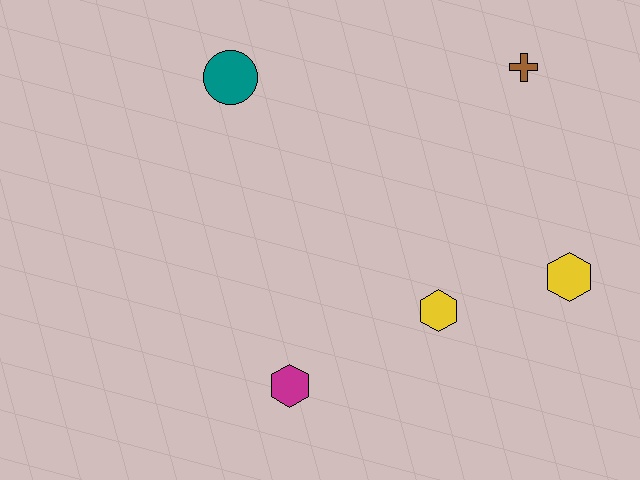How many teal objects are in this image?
There is 1 teal object.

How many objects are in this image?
There are 5 objects.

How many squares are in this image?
There are no squares.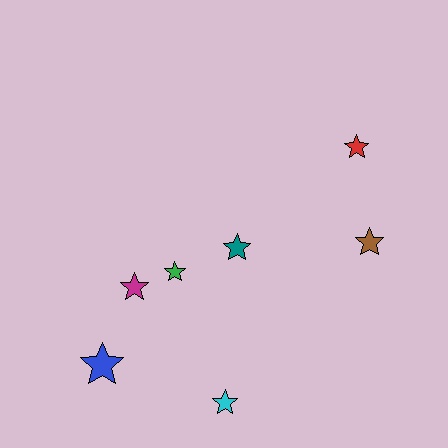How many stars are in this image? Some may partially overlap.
There are 7 stars.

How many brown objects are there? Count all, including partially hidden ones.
There is 1 brown object.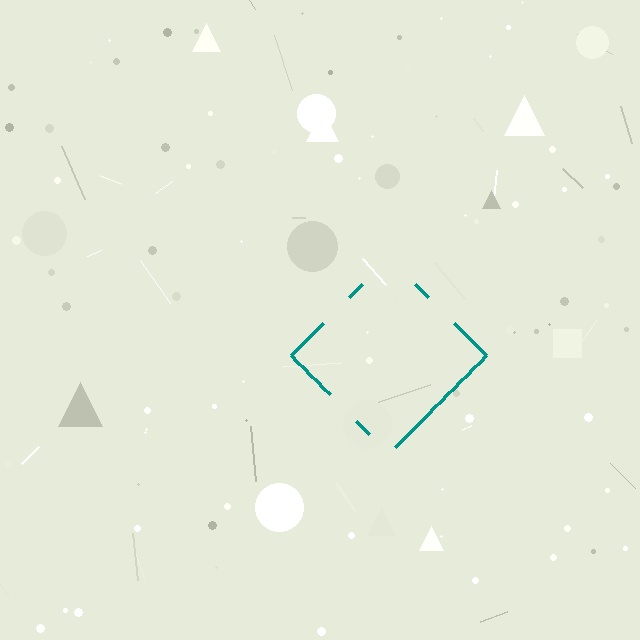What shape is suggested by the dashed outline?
The dashed outline suggests a diamond.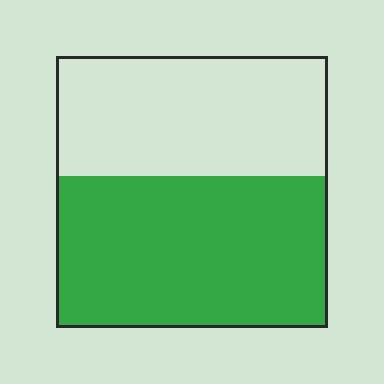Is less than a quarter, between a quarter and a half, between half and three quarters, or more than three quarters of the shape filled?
Between half and three quarters.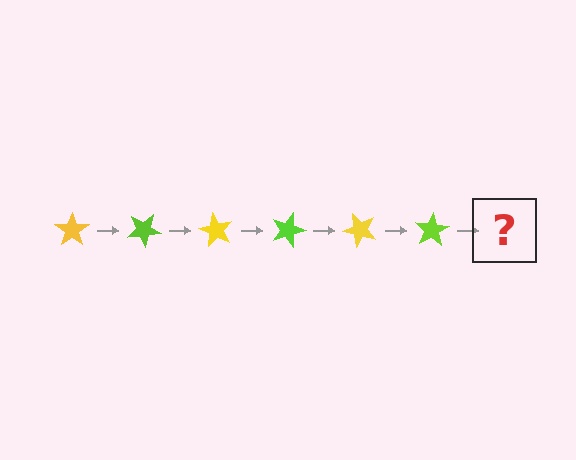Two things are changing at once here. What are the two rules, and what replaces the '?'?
The two rules are that it rotates 30 degrees each step and the color cycles through yellow and lime. The '?' should be a yellow star, rotated 180 degrees from the start.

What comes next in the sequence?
The next element should be a yellow star, rotated 180 degrees from the start.